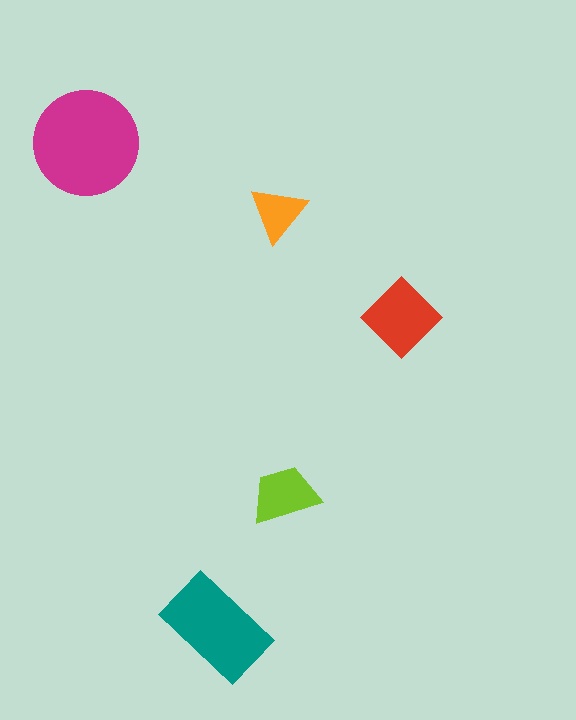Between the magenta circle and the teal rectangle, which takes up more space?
The magenta circle.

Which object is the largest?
The magenta circle.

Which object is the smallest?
The orange triangle.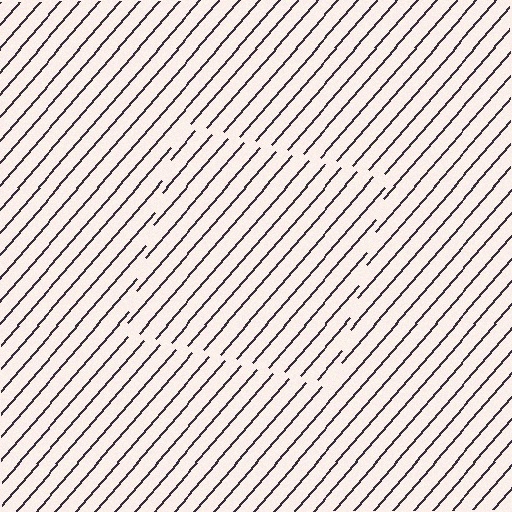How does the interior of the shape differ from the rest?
The interior of the shape contains the same grating, shifted by half a period — the contour is defined by the phase discontinuity where line-ends from the inner and outer gratings abut.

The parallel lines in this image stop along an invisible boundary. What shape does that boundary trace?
An illusory square. The interior of the shape contains the same grating, shifted by half a period — the contour is defined by the phase discontinuity where line-ends from the inner and outer gratings abut.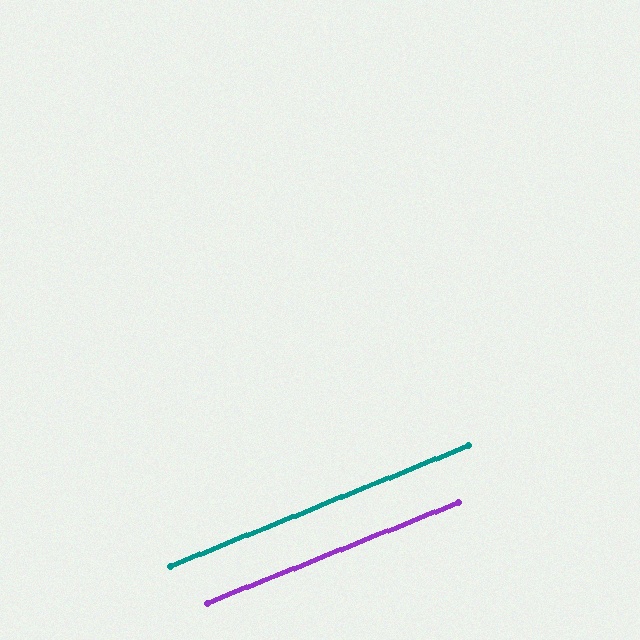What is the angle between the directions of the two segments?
Approximately 0 degrees.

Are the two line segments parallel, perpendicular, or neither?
Parallel — their directions differ by only 0.1°.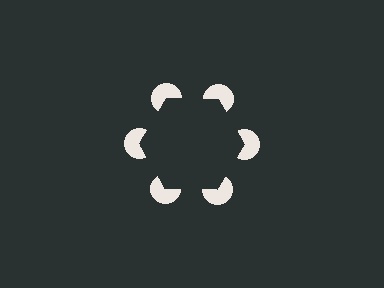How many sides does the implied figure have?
6 sides.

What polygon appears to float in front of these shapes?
An illusory hexagon — its edges are inferred from the aligned wedge cuts in the pac-man discs, not physically drawn.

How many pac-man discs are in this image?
There are 6 — one at each vertex of the illusory hexagon.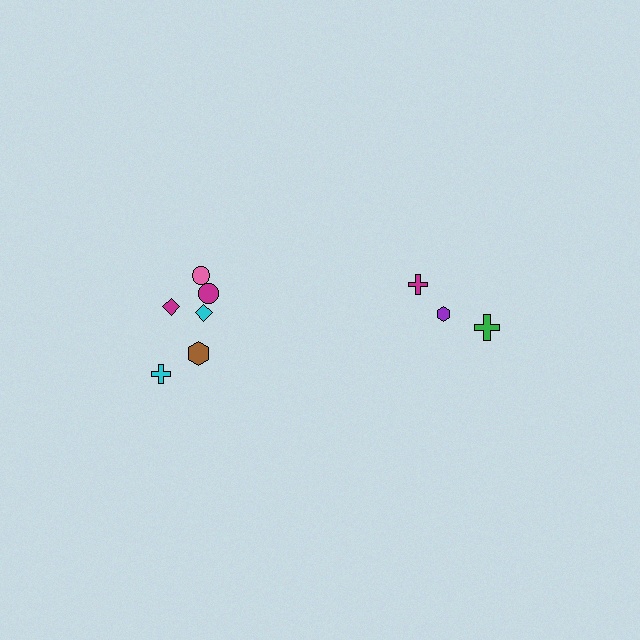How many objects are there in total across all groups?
There are 9 objects.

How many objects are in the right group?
There are 3 objects.